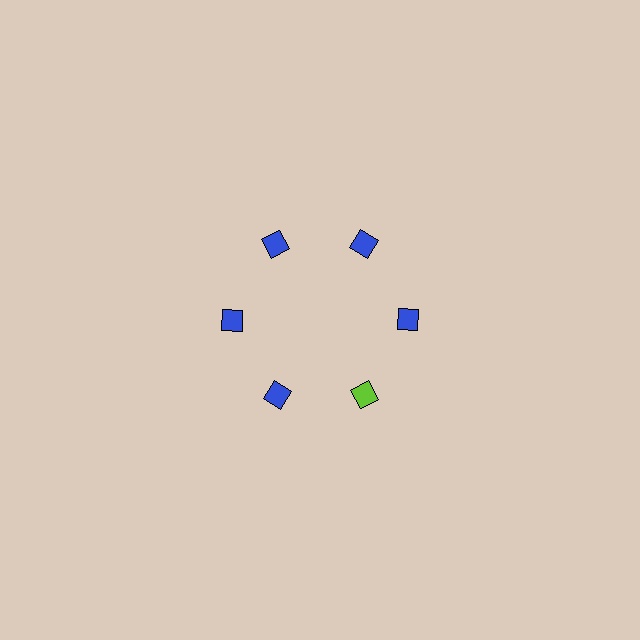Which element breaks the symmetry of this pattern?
The lime diamond at roughly the 5 o'clock position breaks the symmetry. All other shapes are blue diamonds.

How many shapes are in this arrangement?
There are 6 shapes arranged in a ring pattern.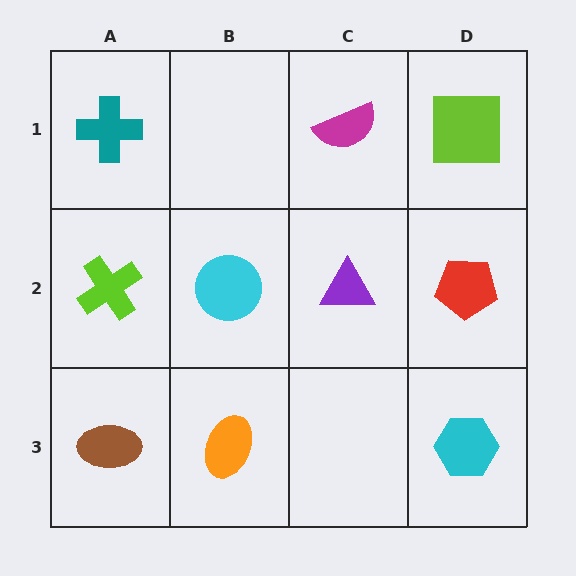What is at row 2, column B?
A cyan circle.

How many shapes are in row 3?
3 shapes.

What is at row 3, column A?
A brown ellipse.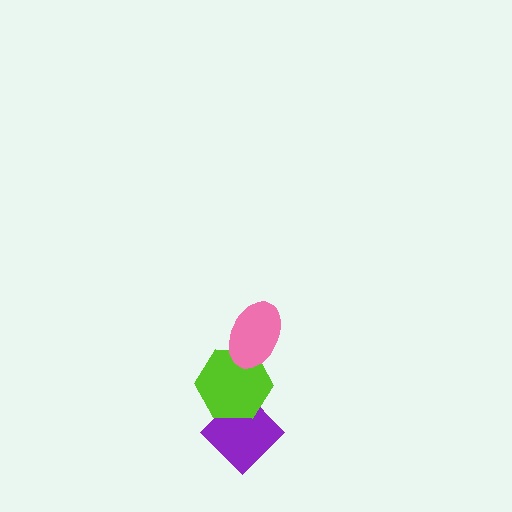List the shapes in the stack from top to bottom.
From top to bottom: the pink ellipse, the lime hexagon, the purple diamond.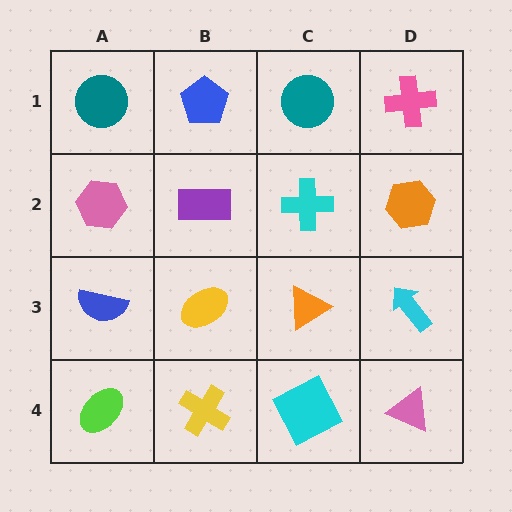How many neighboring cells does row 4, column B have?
3.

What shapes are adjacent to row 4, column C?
An orange triangle (row 3, column C), a yellow cross (row 4, column B), a pink triangle (row 4, column D).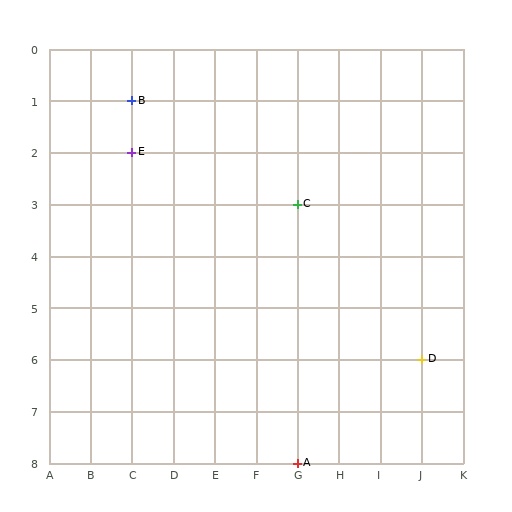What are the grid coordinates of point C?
Point C is at grid coordinates (G, 3).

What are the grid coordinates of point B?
Point B is at grid coordinates (C, 1).